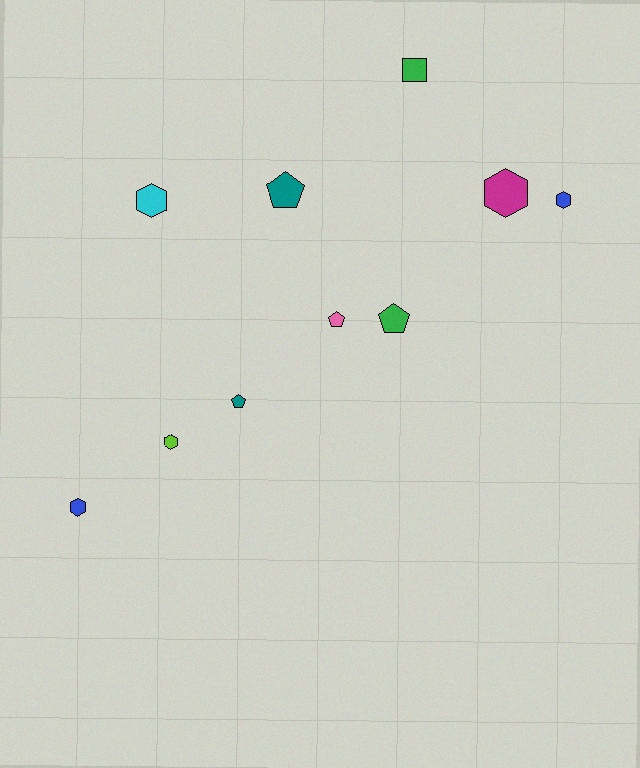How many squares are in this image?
There is 1 square.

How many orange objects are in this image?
There are no orange objects.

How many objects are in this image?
There are 10 objects.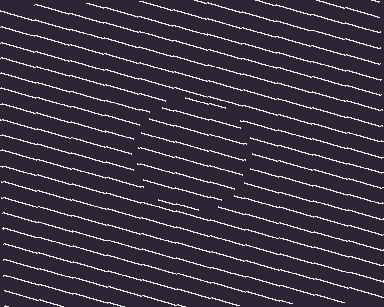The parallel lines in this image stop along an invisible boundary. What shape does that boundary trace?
An illusory circle. The interior of the shape contains the same grating, shifted by half a period — the contour is defined by the phase discontinuity where line-ends from the inner and outer gratings abut.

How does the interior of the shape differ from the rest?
The interior of the shape contains the same grating, shifted by half a period — the contour is defined by the phase discontinuity where line-ends from the inner and outer gratings abut.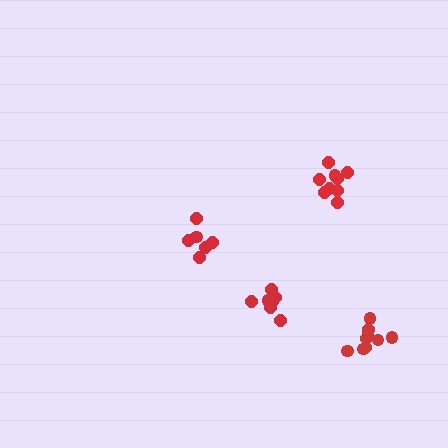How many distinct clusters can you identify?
There are 4 distinct clusters.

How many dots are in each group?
Group 1: 6 dots, Group 2: 9 dots, Group 3: 8 dots, Group 4: 9 dots (32 total).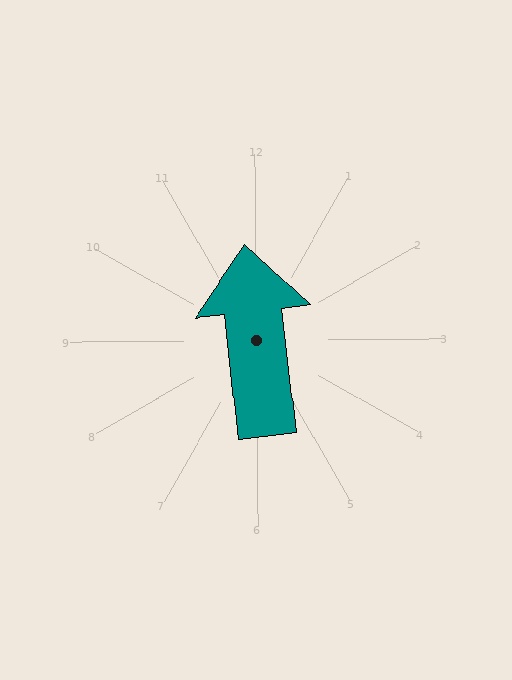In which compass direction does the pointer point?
North.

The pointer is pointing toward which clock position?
Roughly 12 o'clock.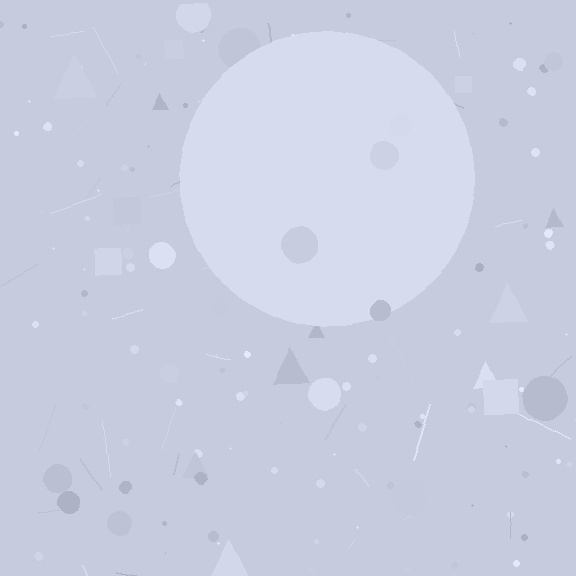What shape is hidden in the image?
A circle is hidden in the image.